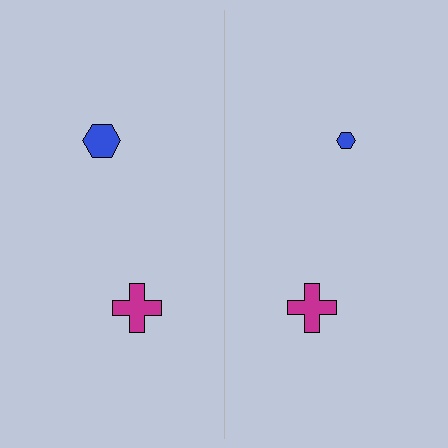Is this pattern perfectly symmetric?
No, the pattern is not perfectly symmetric. The blue hexagon on the right side has a different size than its mirror counterpart.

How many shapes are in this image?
There are 4 shapes in this image.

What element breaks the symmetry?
The blue hexagon on the right side has a different size than its mirror counterpart.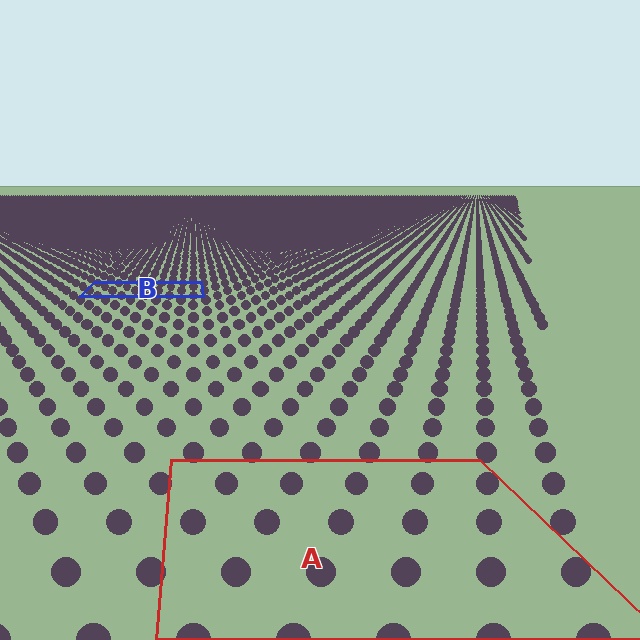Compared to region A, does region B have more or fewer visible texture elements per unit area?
Region B has more texture elements per unit area — they are packed more densely because it is farther away.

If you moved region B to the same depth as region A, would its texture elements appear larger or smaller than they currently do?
They would appear larger. At a closer depth, the same texture elements are projected at a bigger on-screen size.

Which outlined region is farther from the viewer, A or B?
Region B is farther from the viewer — the texture elements inside it appear smaller and more densely packed.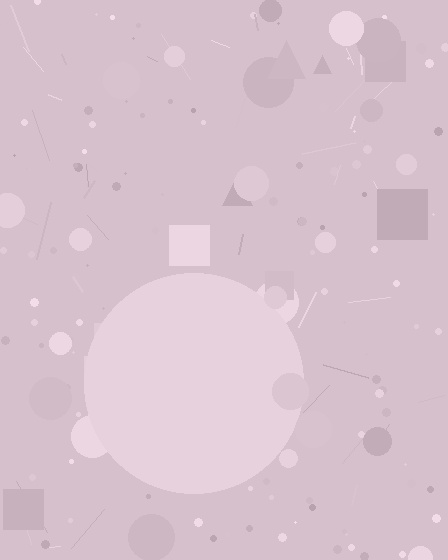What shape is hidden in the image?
A circle is hidden in the image.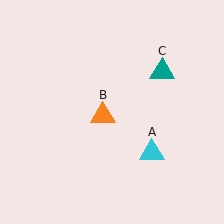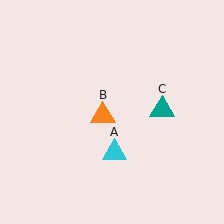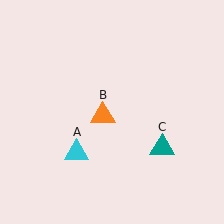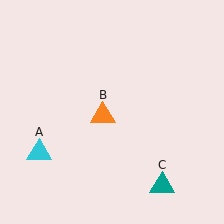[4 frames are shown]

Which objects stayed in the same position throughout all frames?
Orange triangle (object B) remained stationary.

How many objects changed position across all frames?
2 objects changed position: cyan triangle (object A), teal triangle (object C).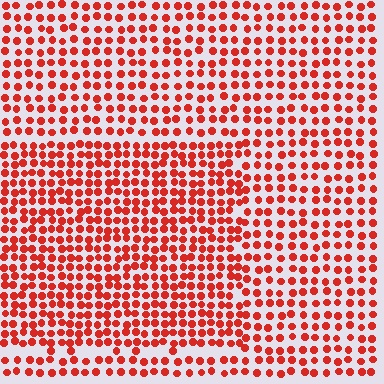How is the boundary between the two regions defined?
The boundary is defined by a change in element density (approximately 1.5x ratio). All elements are the same color, size, and shape.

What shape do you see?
I see a rectangle.